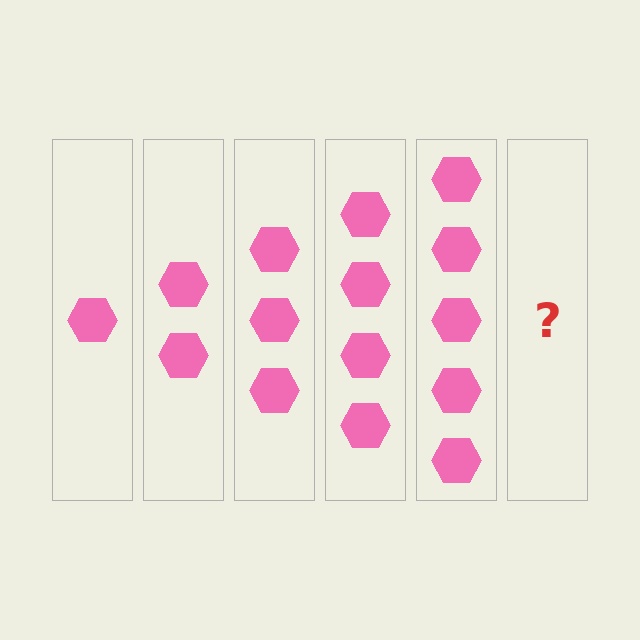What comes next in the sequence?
The next element should be 6 hexagons.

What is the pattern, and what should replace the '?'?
The pattern is that each step adds one more hexagon. The '?' should be 6 hexagons.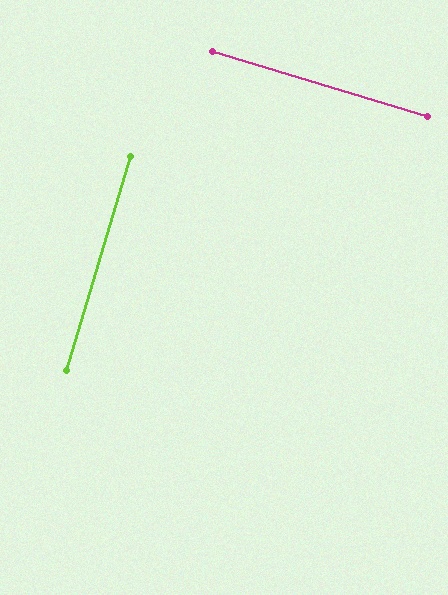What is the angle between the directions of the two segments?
Approximately 90 degrees.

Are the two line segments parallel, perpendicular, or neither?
Perpendicular — they meet at approximately 90°.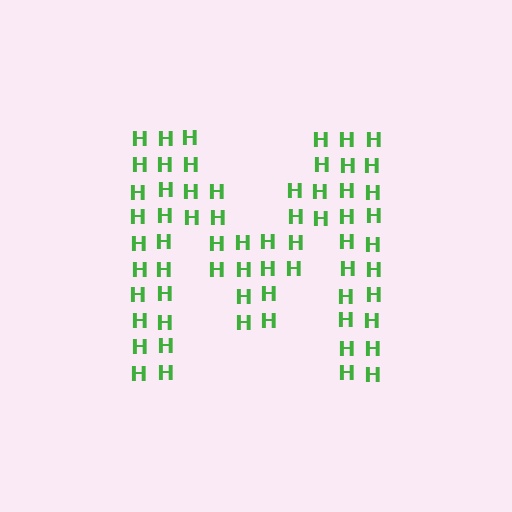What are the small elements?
The small elements are letter H's.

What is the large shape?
The large shape is the letter M.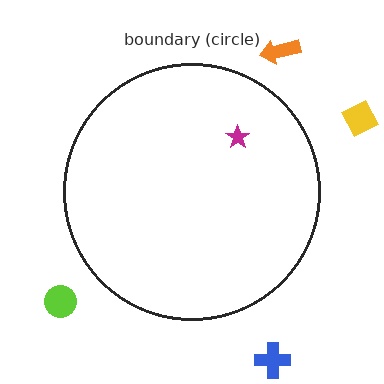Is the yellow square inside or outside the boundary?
Outside.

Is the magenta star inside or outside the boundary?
Inside.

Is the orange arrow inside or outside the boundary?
Outside.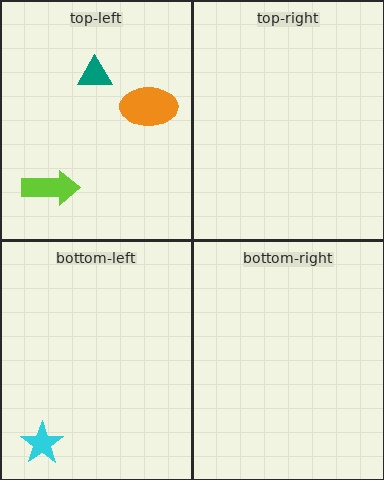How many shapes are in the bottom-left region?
1.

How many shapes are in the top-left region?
3.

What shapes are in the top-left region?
The lime arrow, the teal triangle, the orange ellipse.